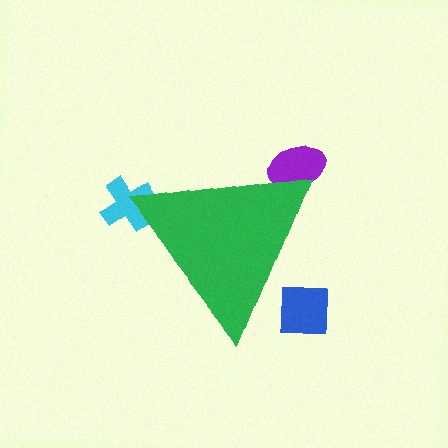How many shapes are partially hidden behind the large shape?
3 shapes are partially hidden.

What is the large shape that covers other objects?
A green triangle.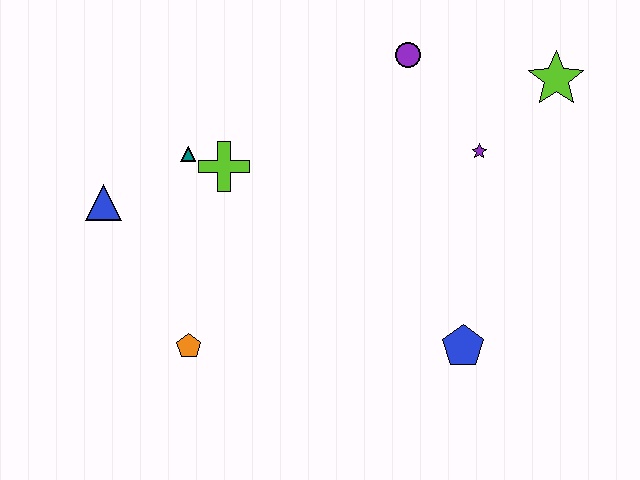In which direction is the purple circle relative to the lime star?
The purple circle is to the left of the lime star.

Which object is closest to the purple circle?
The purple star is closest to the purple circle.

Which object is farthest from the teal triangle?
The lime star is farthest from the teal triangle.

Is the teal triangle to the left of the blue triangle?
No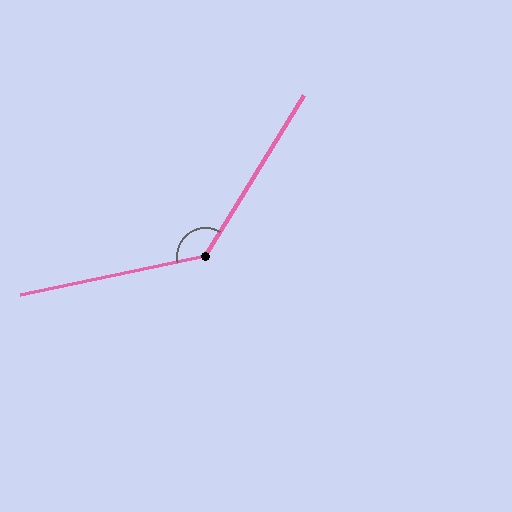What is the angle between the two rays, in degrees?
Approximately 133 degrees.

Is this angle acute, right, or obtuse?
It is obtuse.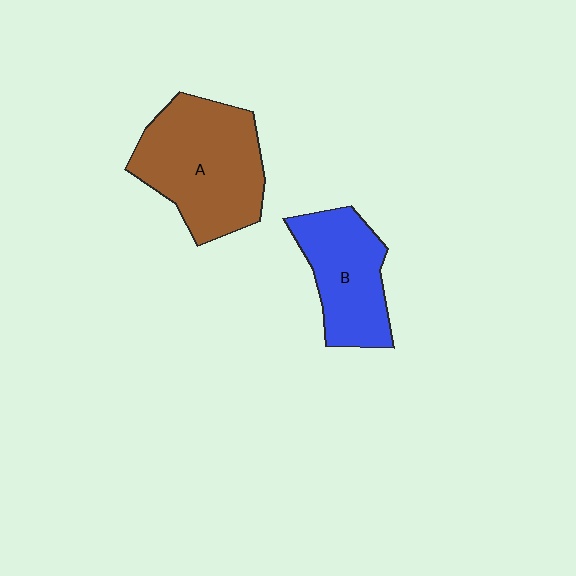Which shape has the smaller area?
Shape B (blue).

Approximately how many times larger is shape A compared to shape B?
Approximately 1.4 times.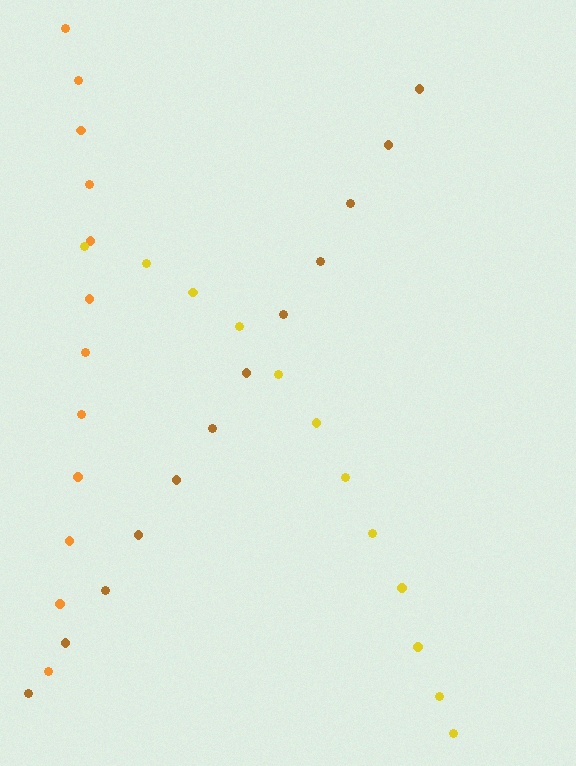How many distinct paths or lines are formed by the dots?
There are 3 distinct paths.